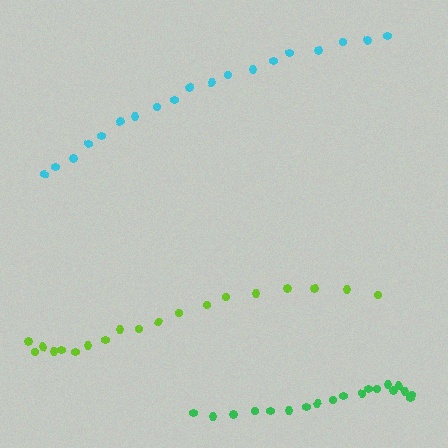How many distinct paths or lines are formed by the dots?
There are 3 distinct paths.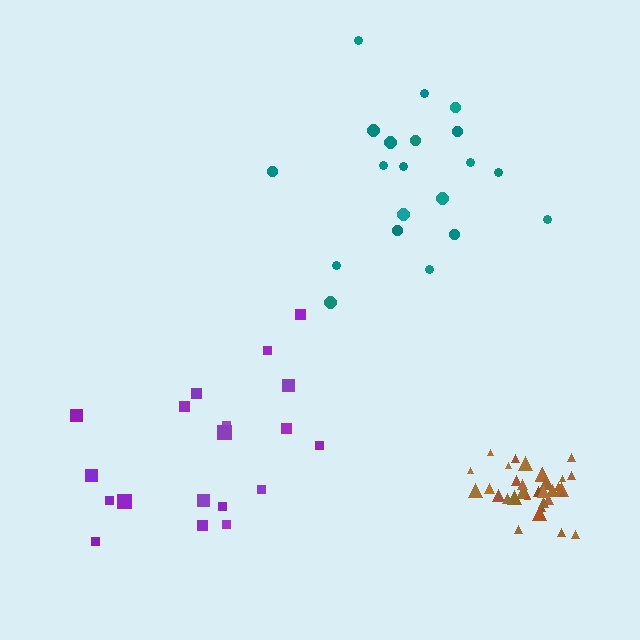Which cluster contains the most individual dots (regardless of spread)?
Brown (33).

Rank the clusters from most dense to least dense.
brown, teal, purple.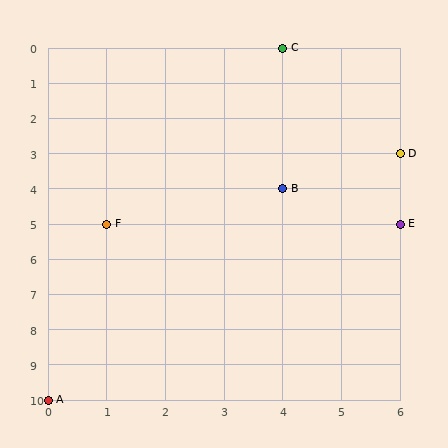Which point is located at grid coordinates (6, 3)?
Point D is at (6, 3).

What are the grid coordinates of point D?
Point D is at grid coordinates (6, 3).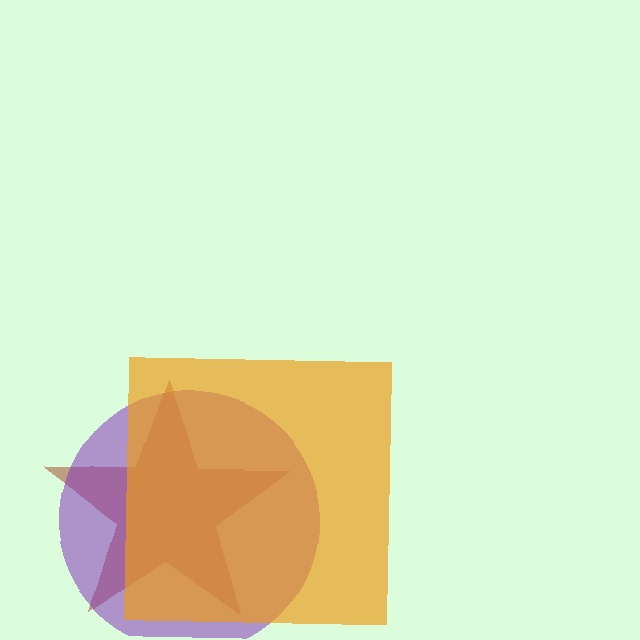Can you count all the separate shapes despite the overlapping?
Yes, there are 3 separate shapes.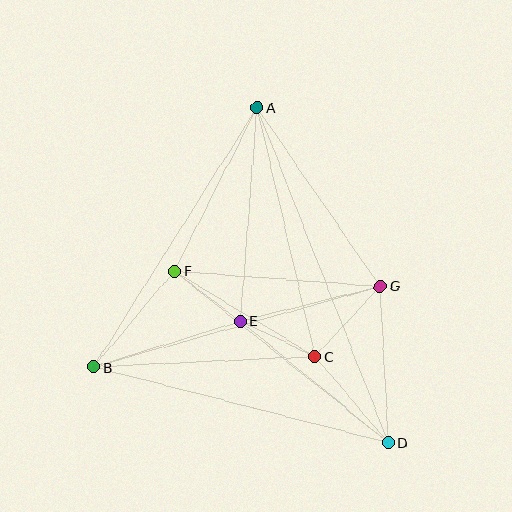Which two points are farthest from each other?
Points A and D are farthest from each other.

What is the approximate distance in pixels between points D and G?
The distance between D and G is approximately 157 pixels.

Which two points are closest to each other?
Points E and F are closest to each other.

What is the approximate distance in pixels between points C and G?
The distance between C and G is approximately 96 pixels.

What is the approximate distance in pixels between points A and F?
The distance between A and F is approximately 183 pixels.